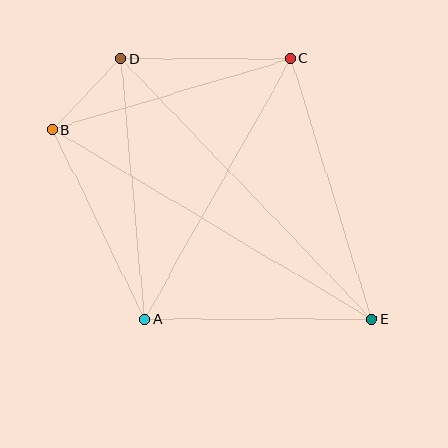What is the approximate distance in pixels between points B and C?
The distance between B and C is approximately 249 pixels.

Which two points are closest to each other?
Points B and D are closest to each other.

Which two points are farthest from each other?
Points B and E are farthest from each other.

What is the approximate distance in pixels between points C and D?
The distance between C and D is approximately 170 pixels.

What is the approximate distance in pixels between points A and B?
The distance between A and B is approximately 211 pixels.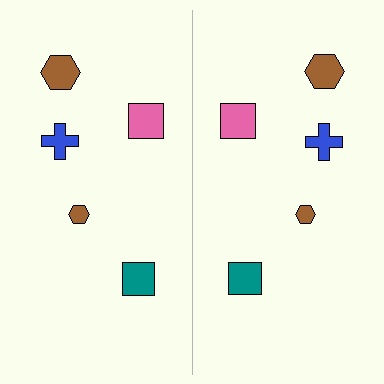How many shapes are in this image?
There are 10 shapes in this image.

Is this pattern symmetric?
Yes, this pattern has bilateral (reflection) symmetry.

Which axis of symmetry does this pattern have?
The pattern has a vertical axis of symmetry running through the center of the image.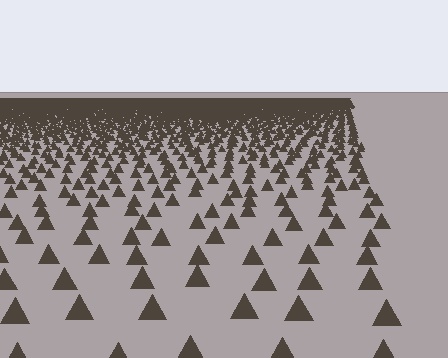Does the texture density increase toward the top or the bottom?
Density increases toward the top.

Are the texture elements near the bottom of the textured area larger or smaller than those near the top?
Larger. Near the bottom, elements are closer to the viewer and appear at a bigger on-screen size.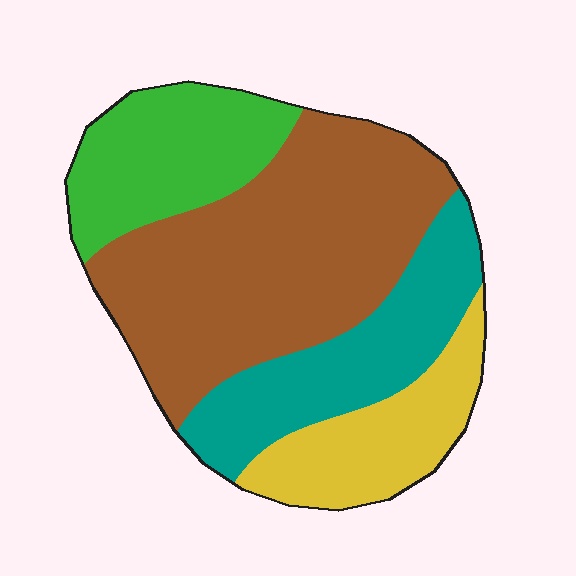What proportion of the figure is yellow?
Yellow takes up about one sixth (1/6) of the figure.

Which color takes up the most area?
Brown, at roughly 45%.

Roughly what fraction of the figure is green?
Green takes up less than a quarter of the figure.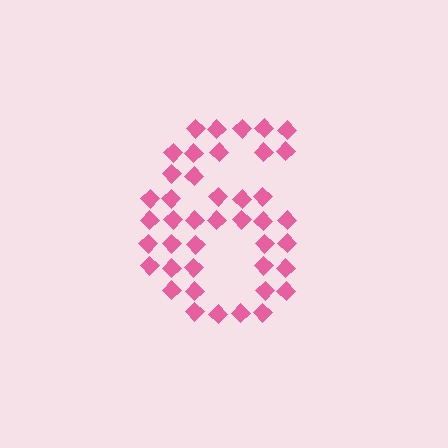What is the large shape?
The large shape is the digit 6.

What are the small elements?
The small elements are diamonds.